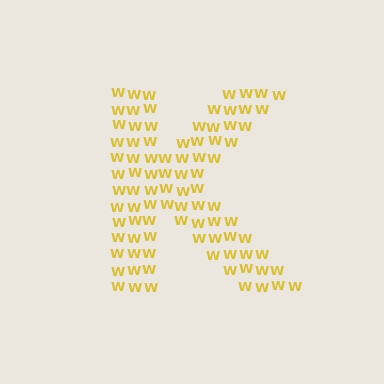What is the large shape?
The large shape is the letter K.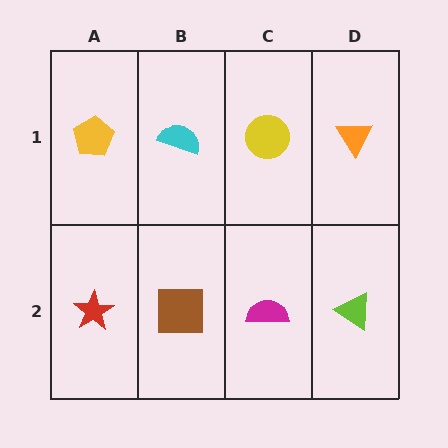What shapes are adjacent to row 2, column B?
A cyan semicircle (row 1, column B), a red star (row 2, column A), a magenta semicircle (row 2, column C).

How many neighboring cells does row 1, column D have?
2.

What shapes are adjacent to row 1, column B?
A brown square (row 2, column B), a yellow pentagon (row 1, column A), a yellow circle (row 1, column C).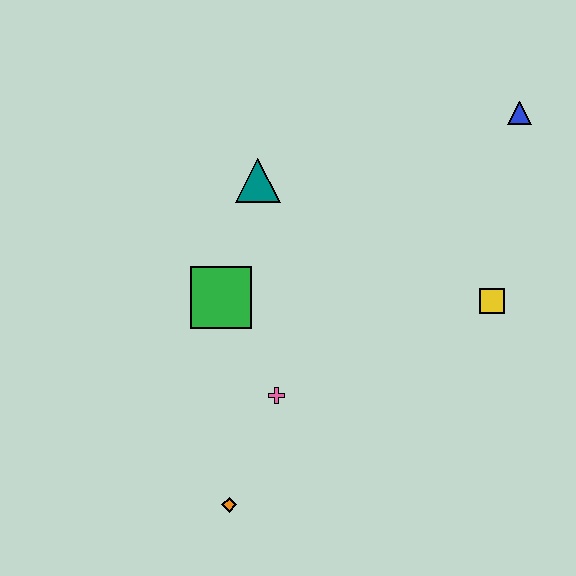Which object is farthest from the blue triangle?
The orange diamond is farthest from the blue triangle.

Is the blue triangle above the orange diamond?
Yes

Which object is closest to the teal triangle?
The green square is closest to the teal triangle.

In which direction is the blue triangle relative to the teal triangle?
The blue triangle is to the right of the teal triangle.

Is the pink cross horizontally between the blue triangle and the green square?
Yes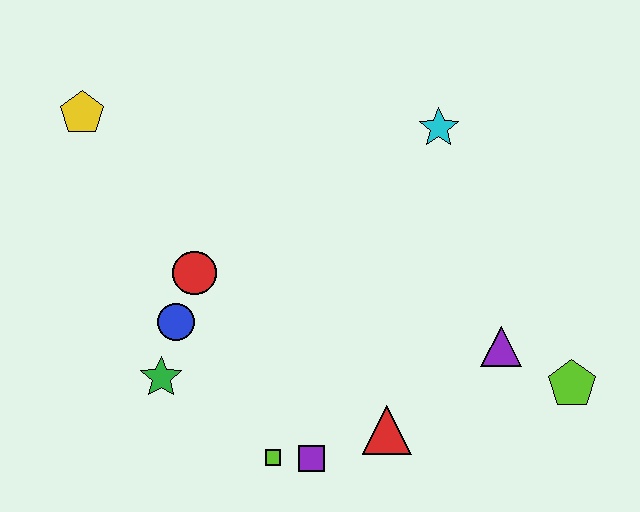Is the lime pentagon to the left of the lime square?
No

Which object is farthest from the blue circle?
The lime pentagon is farthest from the blue circle.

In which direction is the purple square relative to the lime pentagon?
The purple square is to the left of the lime pentagon.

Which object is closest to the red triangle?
The purple square is closest to the red triangle.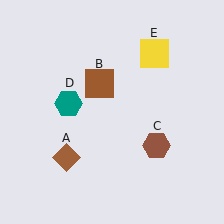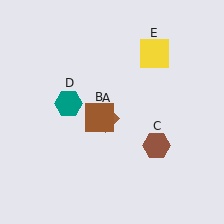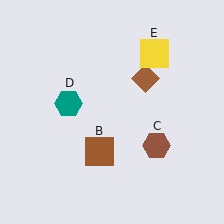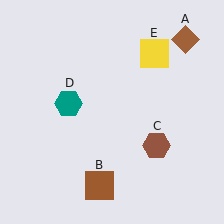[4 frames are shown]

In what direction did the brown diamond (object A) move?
The brown diamond (object A) moved up and to the right.